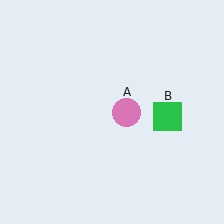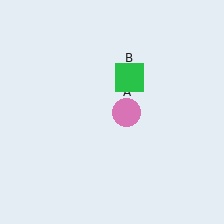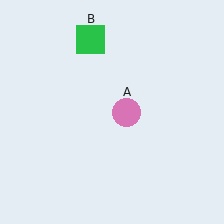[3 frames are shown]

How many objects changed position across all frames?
1 object changed position: green square (object B).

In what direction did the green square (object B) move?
The green square (object B) moved up and to the left.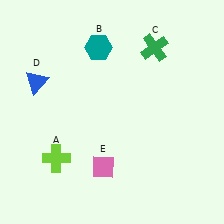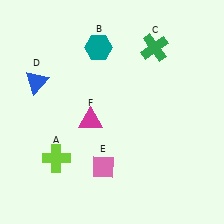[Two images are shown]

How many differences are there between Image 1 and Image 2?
There is 1 difference between the two images.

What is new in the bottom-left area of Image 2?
A magenta triangle (F) was added in the bottom-left area of Image 2.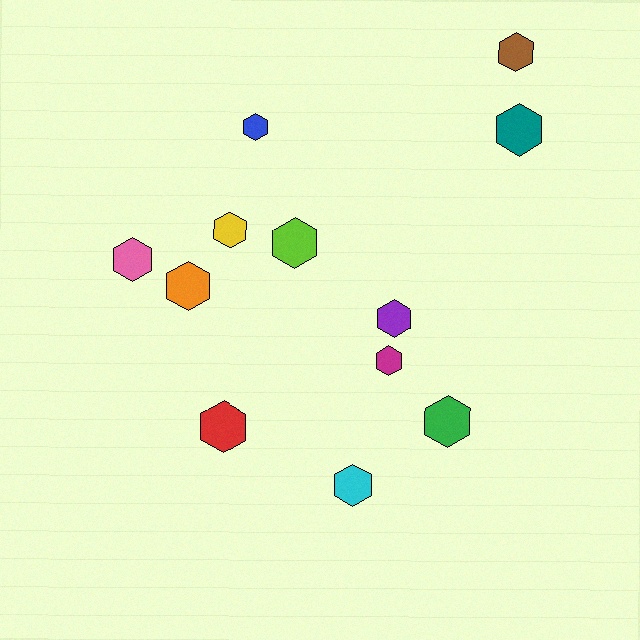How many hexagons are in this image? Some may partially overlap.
There are 12 hexagons.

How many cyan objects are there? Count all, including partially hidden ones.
There is 1 cyan object.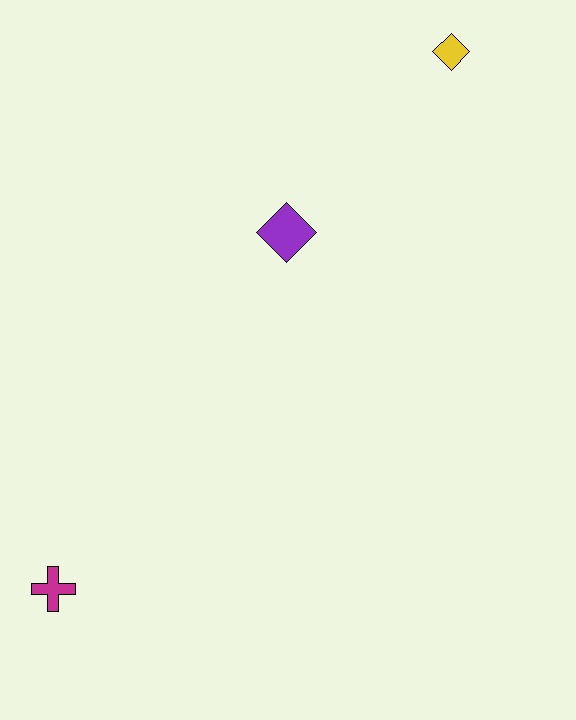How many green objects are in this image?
There are no green objects.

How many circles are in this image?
There are no circles.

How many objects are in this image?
There are 3 objects.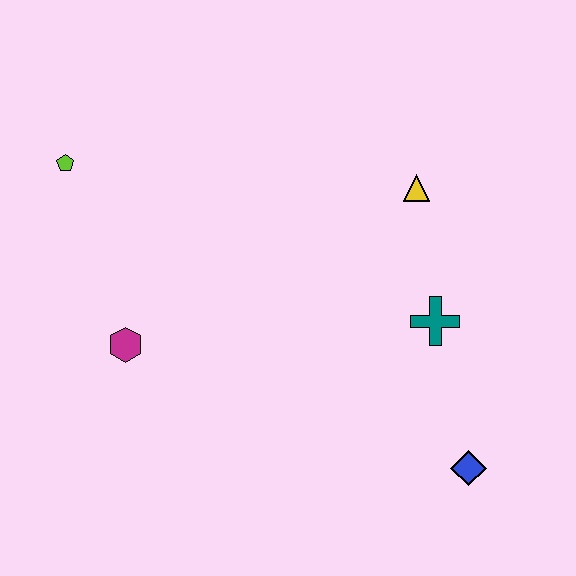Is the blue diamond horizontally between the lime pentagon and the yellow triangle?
No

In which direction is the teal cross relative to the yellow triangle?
The teal cross is below the yellow triangle.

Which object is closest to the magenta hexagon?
The lime pentagon is closest to the magenta hexagon.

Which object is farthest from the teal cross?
The lime pentagon is farthest from the teal cross.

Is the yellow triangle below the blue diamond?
No